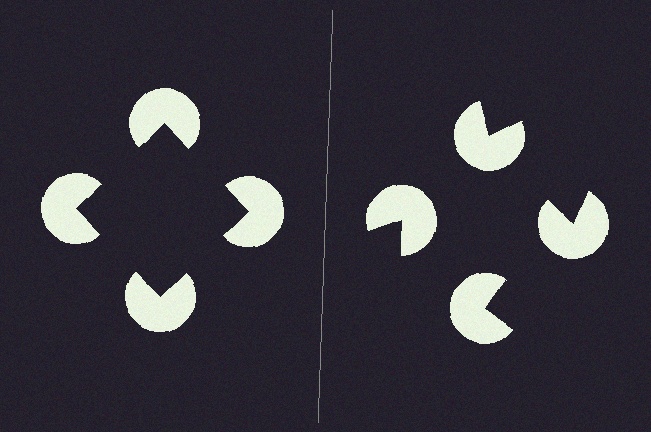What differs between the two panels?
The pac-man discs are positioned identically on both sides; only the wedge orientations differ. On the left they align to a square; on the right they are misaligned.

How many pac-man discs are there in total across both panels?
8 — 4 on each side.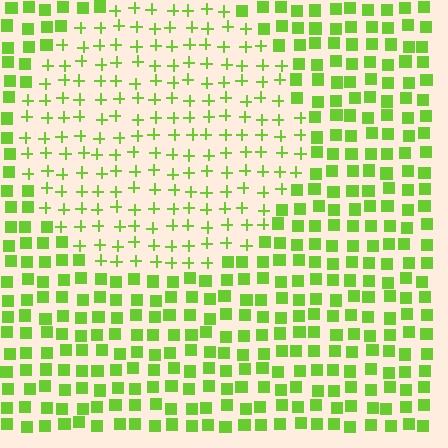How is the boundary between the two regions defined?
The boundary is defined by a change in element shape: plus signs inside vs. squares outside. All elements share the same color and spacing.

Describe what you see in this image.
The image is filled with small lime elements arranged in a uniform grid. A circle-shaped region contains plus signs, while the surrounding area contains squares. The boundary is defined purely by the change in element shape.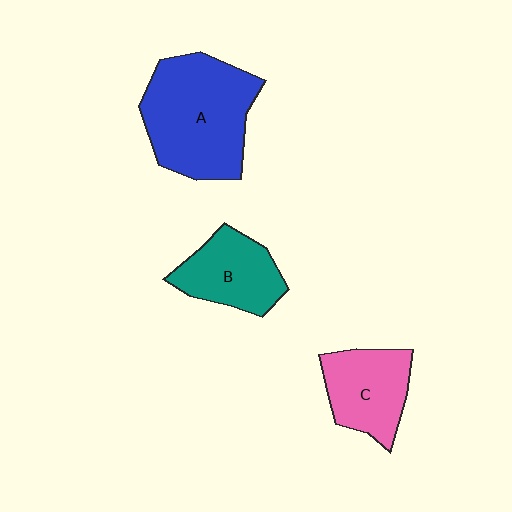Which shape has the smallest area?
Shape B (teal).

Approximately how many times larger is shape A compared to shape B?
Approximately 1.8 times.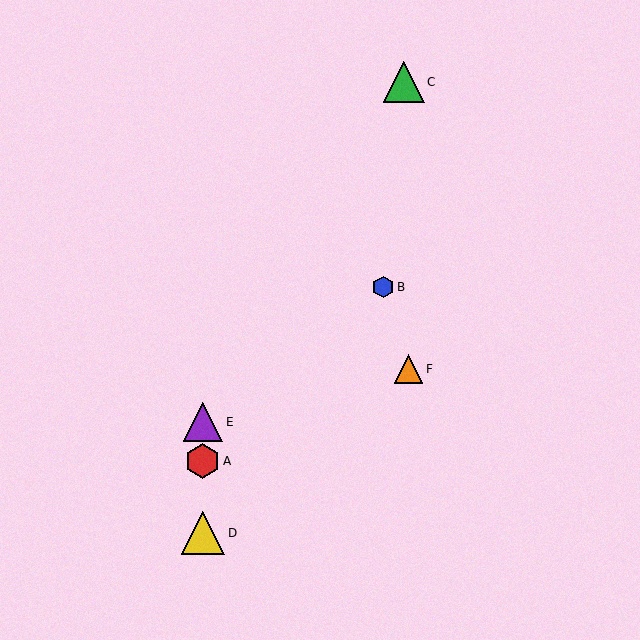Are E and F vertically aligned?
No, E is at x≈203 and F is at x≈409.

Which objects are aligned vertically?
Objects A, D, E are aligned vertically.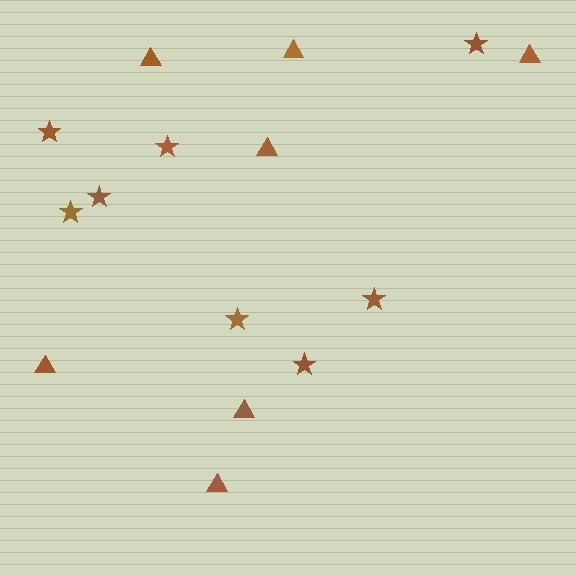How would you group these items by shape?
There are 2 groups: one group of stars (8) and one group of triangles (7).